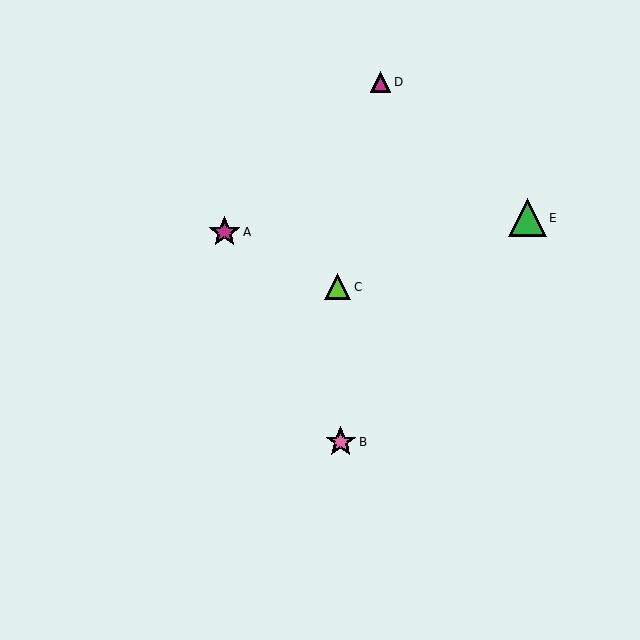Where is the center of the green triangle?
The center of the green triangle is at (527, 218).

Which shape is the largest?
The green triangle (labeled E) is the largest.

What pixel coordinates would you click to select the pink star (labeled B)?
Click at (341, 442) to select the pink star B.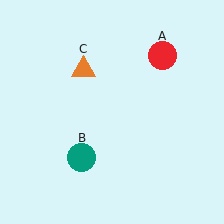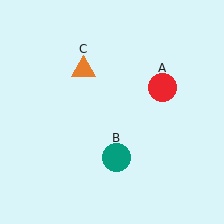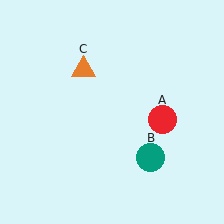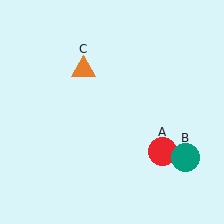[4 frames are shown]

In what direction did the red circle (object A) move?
The red circle (object A) moved down.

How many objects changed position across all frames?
2 objects changed position: red circle (object A), teal circle (object B).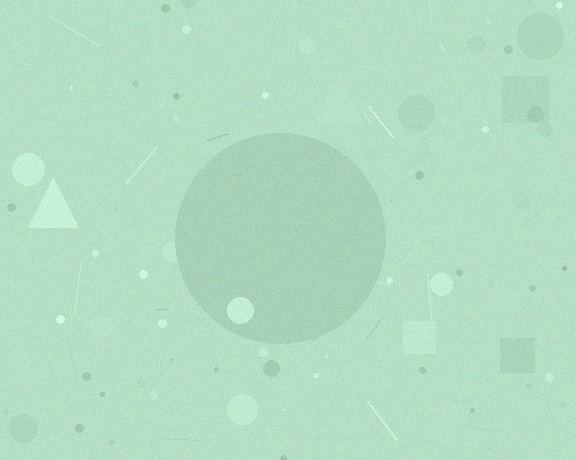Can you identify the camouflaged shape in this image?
The camouflaged shape is a circle.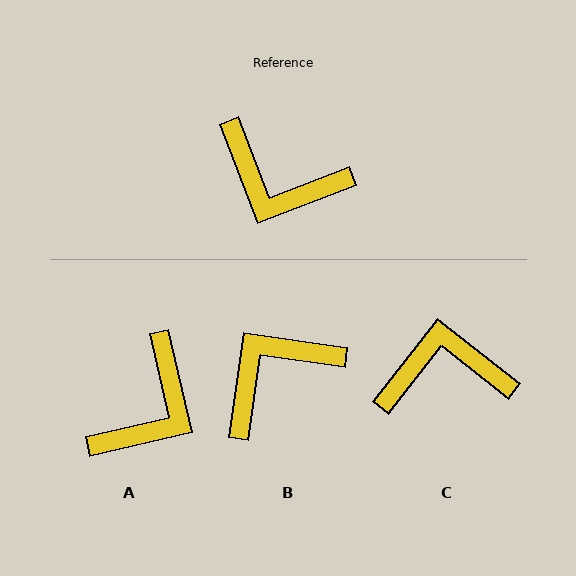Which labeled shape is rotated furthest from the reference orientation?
C, about 149 degrees away.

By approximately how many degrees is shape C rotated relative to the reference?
Approximately 149 degrees clockwise.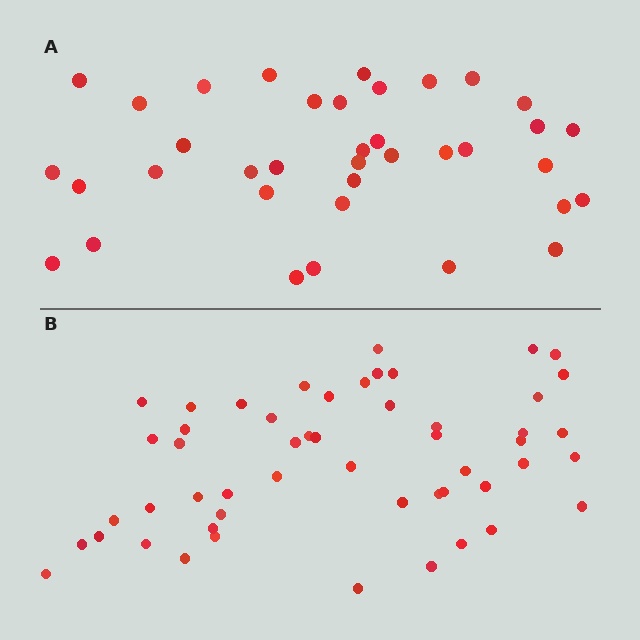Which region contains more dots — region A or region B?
Region B (the bottom region) has more dots.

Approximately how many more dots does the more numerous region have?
Region B has approximately 15 more dots than region A.